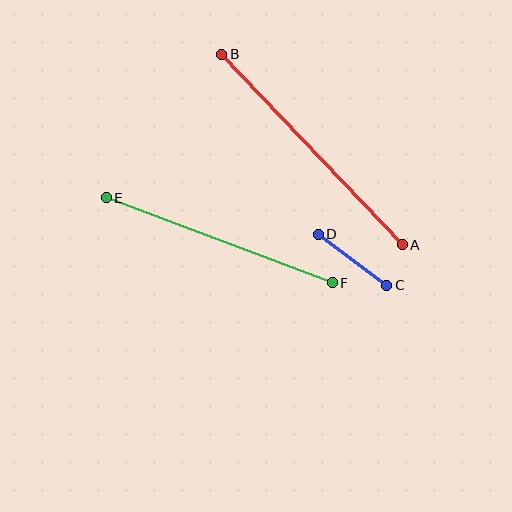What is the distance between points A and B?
The distance is approximately 262 pixels.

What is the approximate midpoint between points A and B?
The midpoint is at approximately (312, 150) pixels.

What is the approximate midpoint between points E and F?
The midpoint is at approximately (219, 240) pixels.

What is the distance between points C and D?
The distance is approximately 85 pixels.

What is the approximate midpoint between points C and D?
The midpoint is at approximately (353, 260) pixels.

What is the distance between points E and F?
The distance is approximately 241 pixels.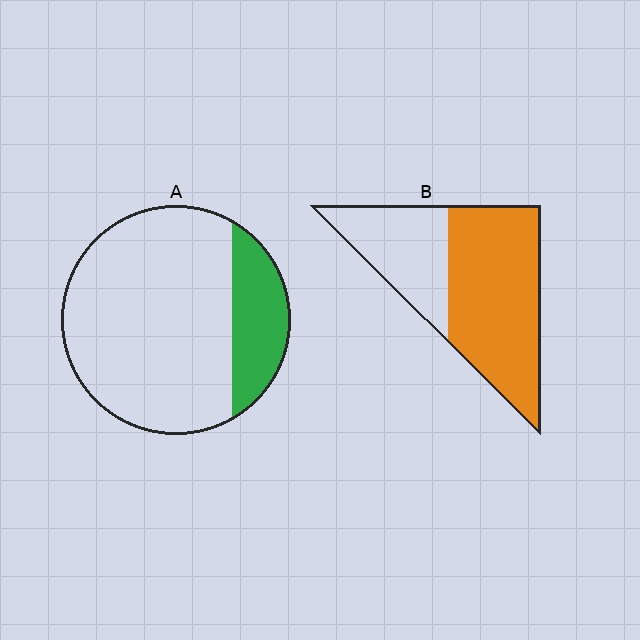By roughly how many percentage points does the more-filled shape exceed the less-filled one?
By roughly 45 percentage points (B over A).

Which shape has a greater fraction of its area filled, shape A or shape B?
Shape B.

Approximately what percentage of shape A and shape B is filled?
A is approximately 20% and B is approximately 65%.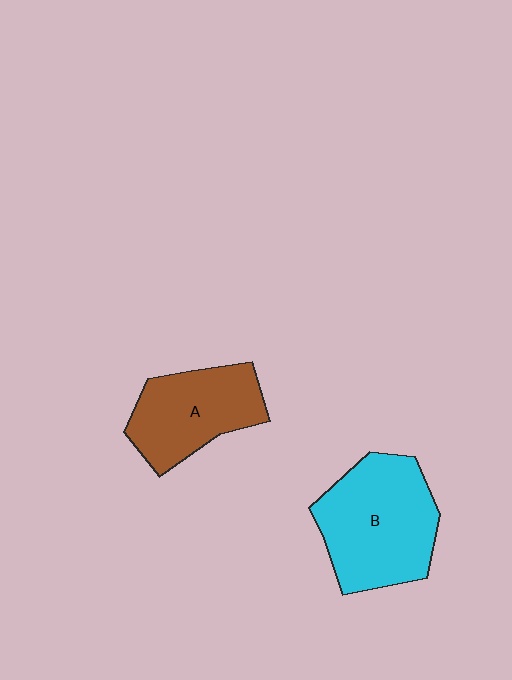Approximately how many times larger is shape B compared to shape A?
Approximately 1.3 times.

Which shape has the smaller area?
Shape A (brown).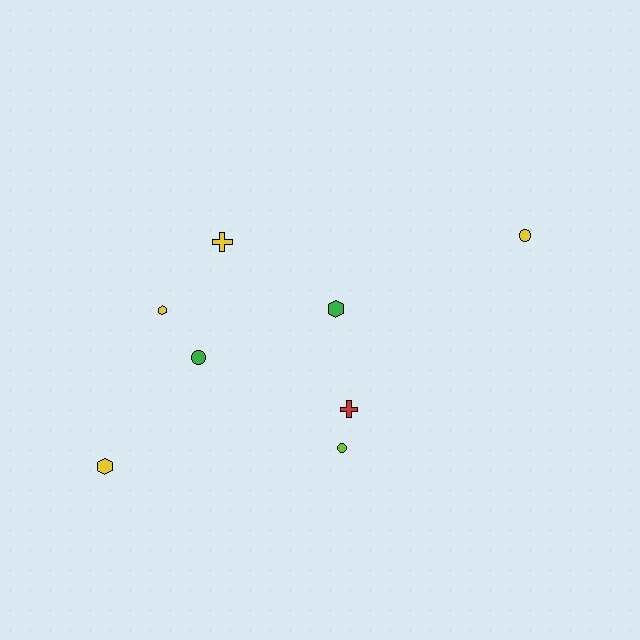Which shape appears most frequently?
Hexagon, with 3 objects.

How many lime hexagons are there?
There are no lime hexagons.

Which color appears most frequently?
Yellow, with 4 objects.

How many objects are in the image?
There are 8 objects.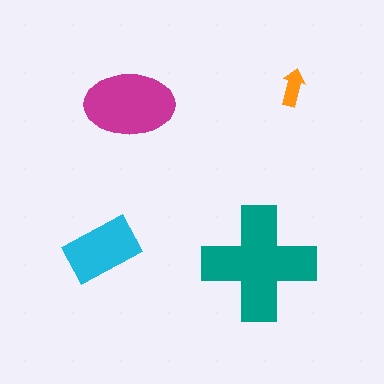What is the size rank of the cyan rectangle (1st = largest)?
3rd.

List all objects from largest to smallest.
The teal cross, the magenta ellipse, the cyan rectangle, the orange arrow.